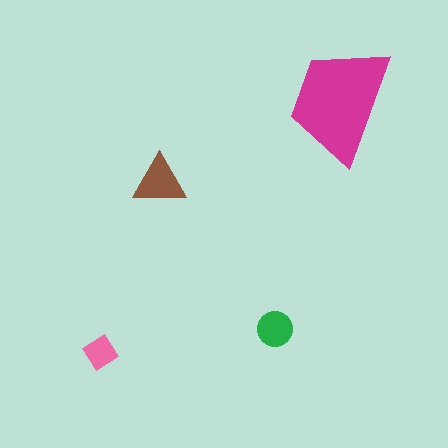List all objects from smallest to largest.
The pink diamond, the green circle, the brown triangle, the magenta trapezoid.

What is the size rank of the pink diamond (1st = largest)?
4th.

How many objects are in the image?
There are 4 objects in the image.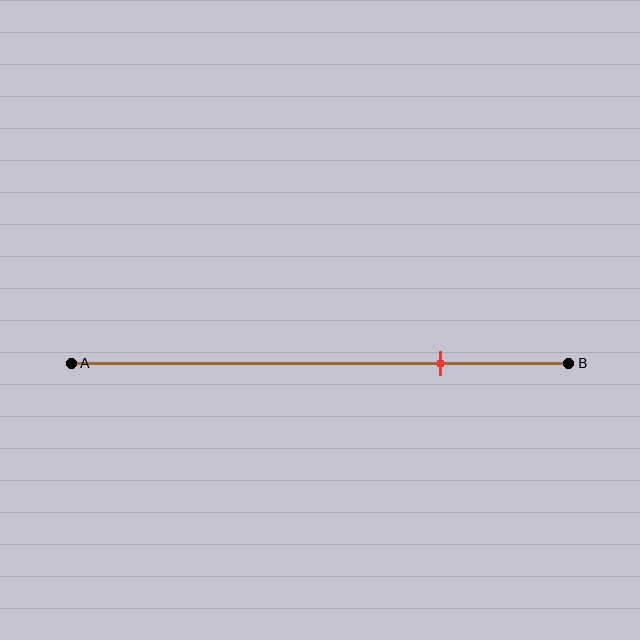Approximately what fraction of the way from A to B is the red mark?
The red mark is approximately 75% of the way from A to B.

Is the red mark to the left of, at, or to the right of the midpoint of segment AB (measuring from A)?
The red mark is to the right of the midpoint of segment AB.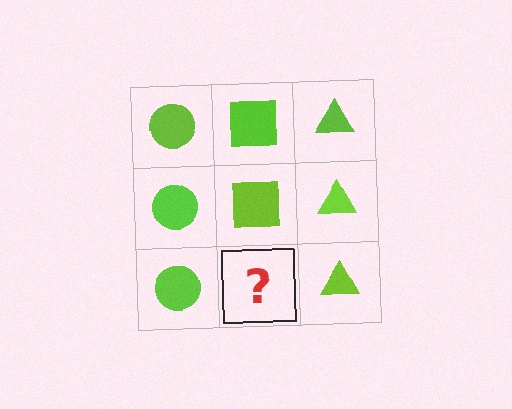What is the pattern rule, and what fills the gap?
The rule is that each column has a consistent shape. The gap should be filled with a lime square.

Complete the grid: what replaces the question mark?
The question mark should be replaced with a lime square.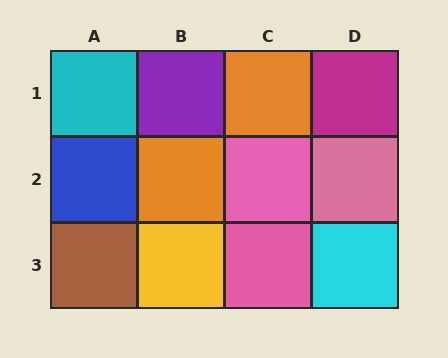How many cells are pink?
3 cells are pink.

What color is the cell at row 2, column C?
Pink.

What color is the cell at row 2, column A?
Blue.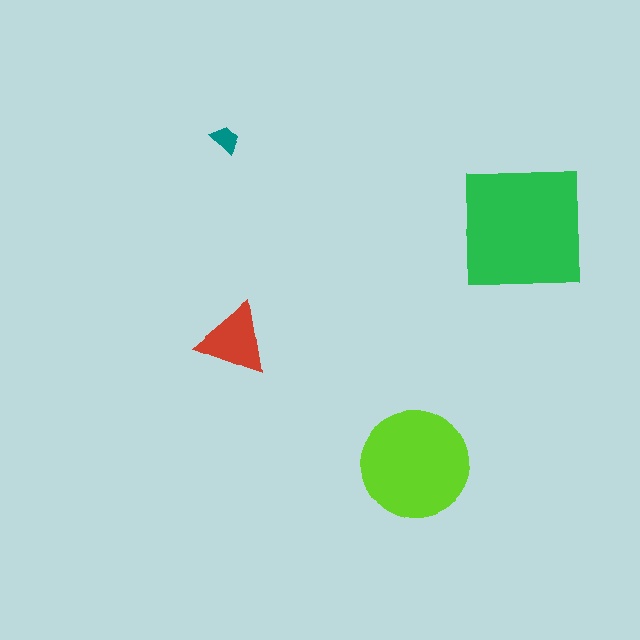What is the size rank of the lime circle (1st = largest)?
2nd.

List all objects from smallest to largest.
The teal trapezoid, the red triangle, the lime circle, the green square.